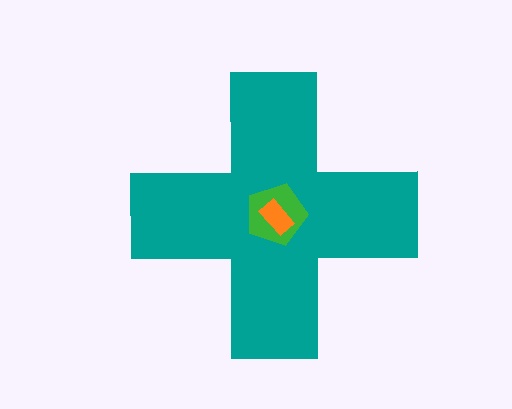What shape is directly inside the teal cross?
The green pentagon.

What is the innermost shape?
The orange rectangle.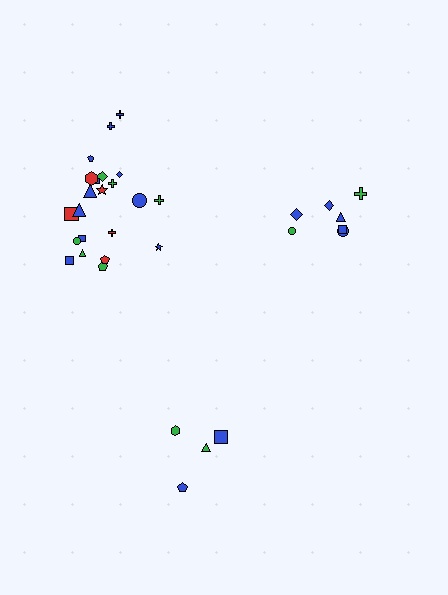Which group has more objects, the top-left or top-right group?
The top-left group.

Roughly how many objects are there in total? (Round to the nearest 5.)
Roughly 35 objects in total.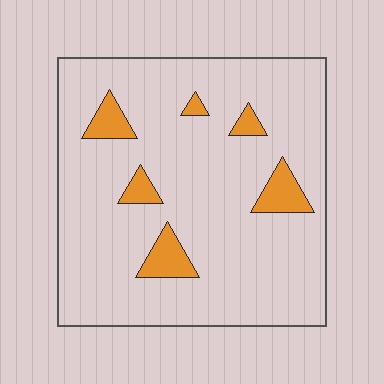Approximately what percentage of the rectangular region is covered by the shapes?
Approximately 10%.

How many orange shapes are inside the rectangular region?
6.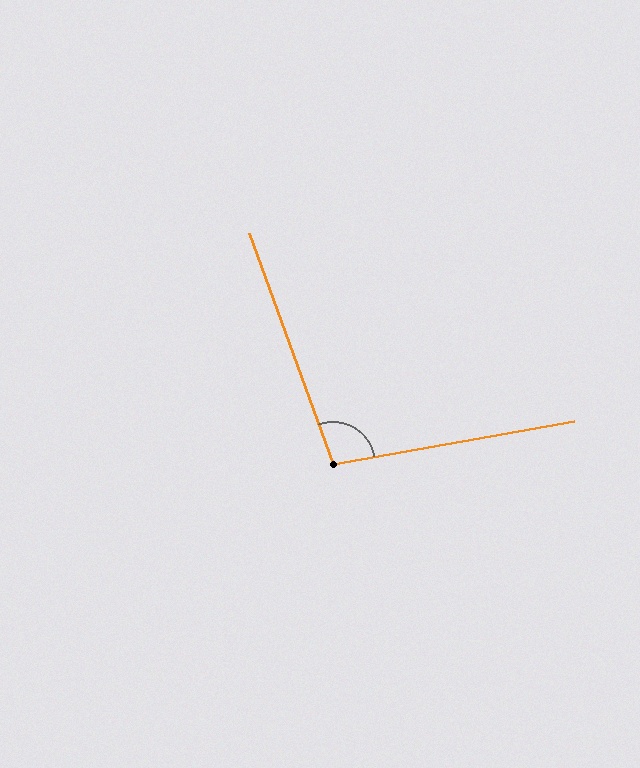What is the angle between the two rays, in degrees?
Approximately 100 degrees.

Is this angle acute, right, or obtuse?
It is obtuse.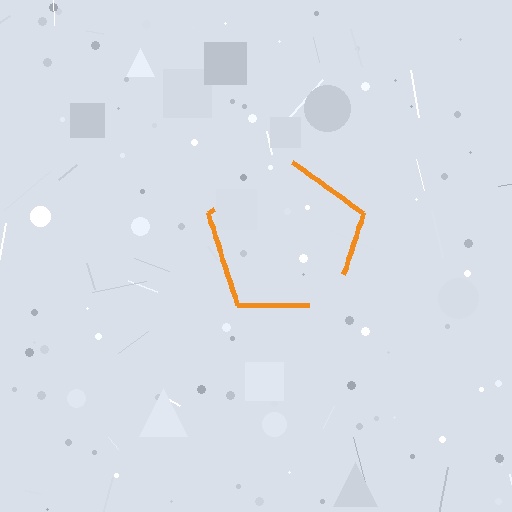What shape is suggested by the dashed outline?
The dashed outline suggests a pentagon.